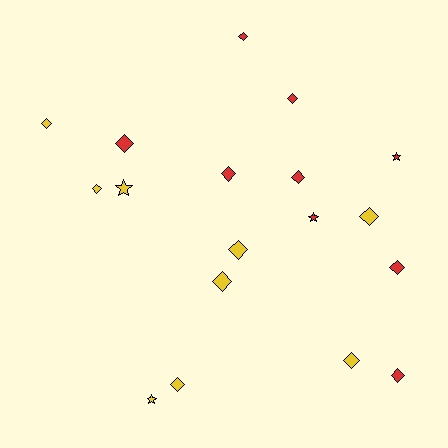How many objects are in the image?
There are 18 objects.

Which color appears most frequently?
Yellow, with 9 objects.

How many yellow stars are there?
There are 2 yellow stars.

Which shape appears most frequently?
Diamond, with 14 objects.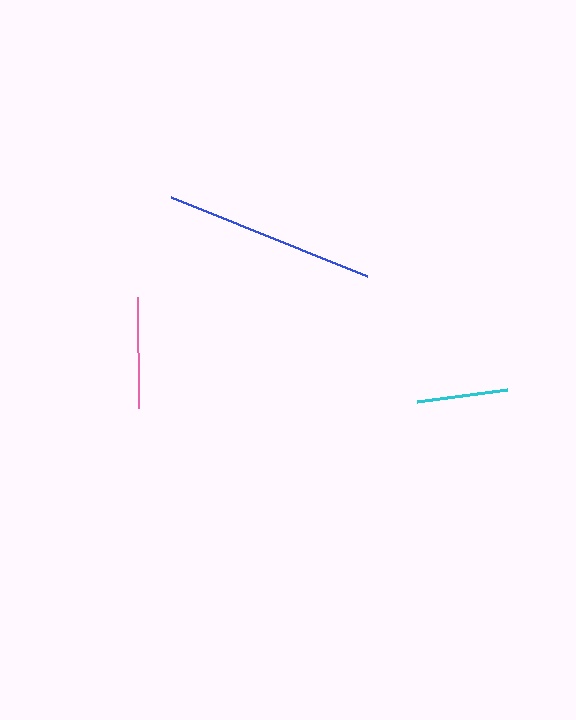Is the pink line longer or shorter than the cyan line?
The pink line is longer than the cyan line.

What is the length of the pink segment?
The pink segment is approximately 110 pixels long.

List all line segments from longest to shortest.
From longest to shortest: blue, pink, cyan.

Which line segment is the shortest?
The cyan line is the shortest at approximately 90 pixels.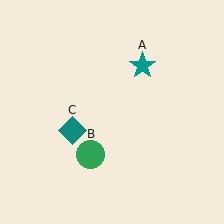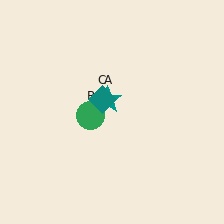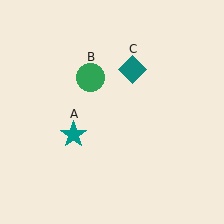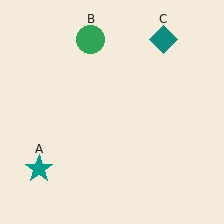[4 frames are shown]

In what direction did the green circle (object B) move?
The green circle (object B) moved up.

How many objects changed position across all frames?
3 objects changed position: teal star (object A), green circle (object B), teal diamond (object C).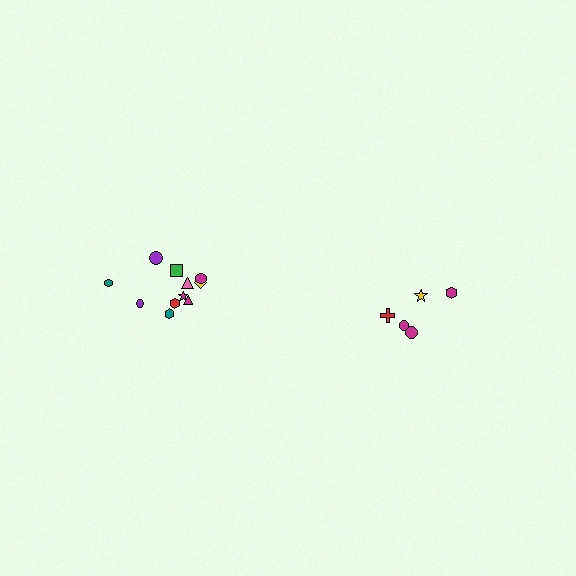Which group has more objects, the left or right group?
The left group.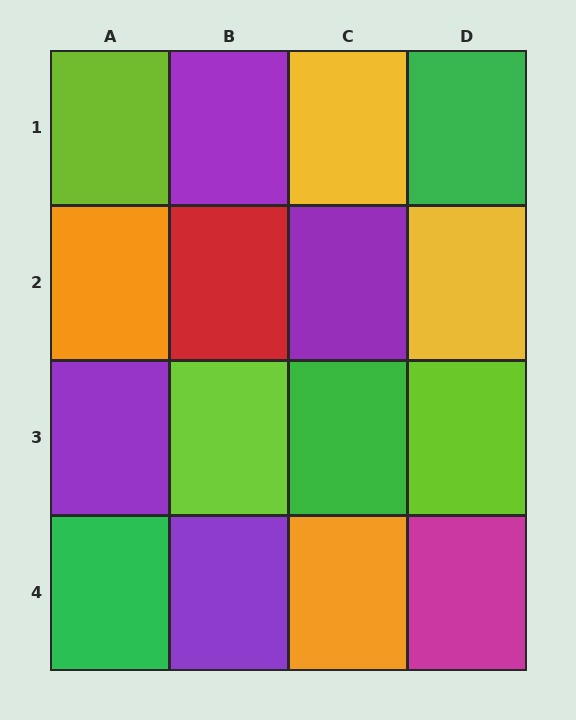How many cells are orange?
2 cells are orange.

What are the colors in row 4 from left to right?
Green, purple, orange, magenta.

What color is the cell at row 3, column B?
Lime.